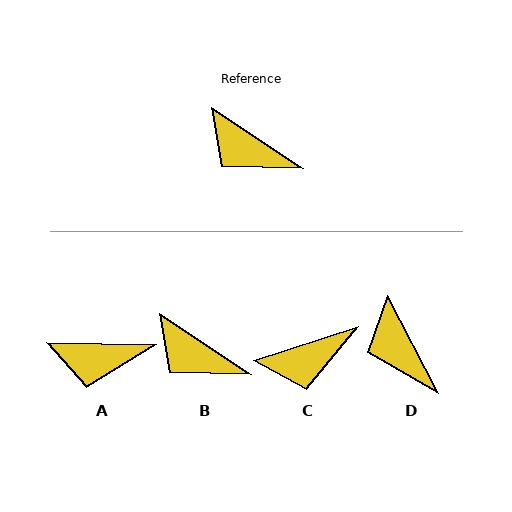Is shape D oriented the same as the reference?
No, it is off by about 29 degrees.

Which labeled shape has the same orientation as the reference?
B.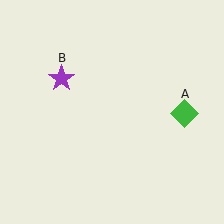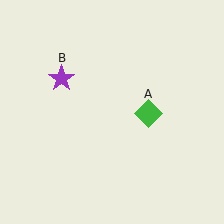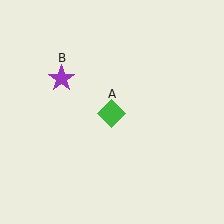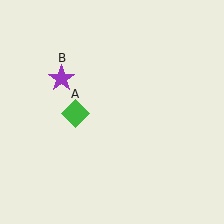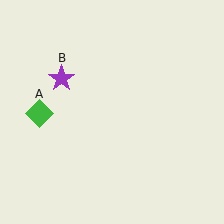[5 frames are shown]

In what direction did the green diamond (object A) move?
The green diamond (object A) moved left.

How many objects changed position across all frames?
1 object changed position: green diamond (object A).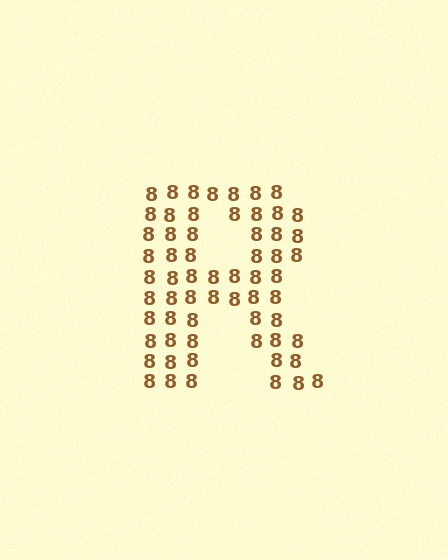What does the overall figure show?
The overall figure shows the letter R.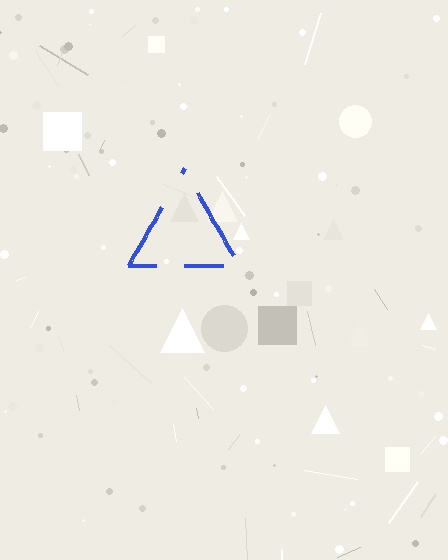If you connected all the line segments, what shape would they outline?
They would outline a triangle.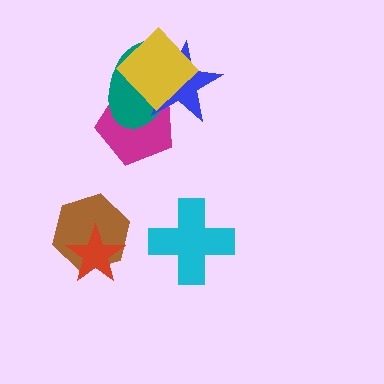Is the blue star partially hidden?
Yes, it is partially covered by another shape.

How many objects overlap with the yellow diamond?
3 objects overlap with the yellow diamond.